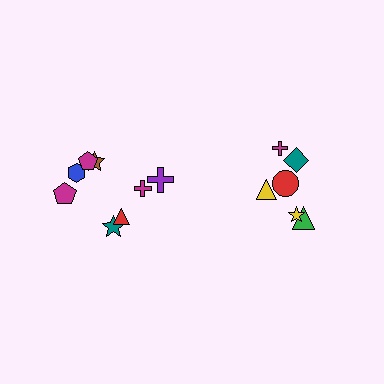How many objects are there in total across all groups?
There are 14 objects.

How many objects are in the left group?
There are 8 objects.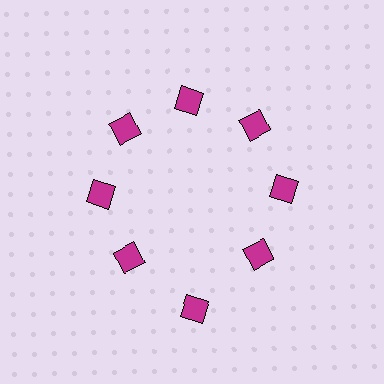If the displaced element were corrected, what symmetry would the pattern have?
It would have 8-fold rotational symmetry — the pattern would map onto itself every 45 degrees.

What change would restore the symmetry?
The symmetry would be restored by moving it inward, back onto the ring so that all 8 squares sit at equal angles and equal distance from the center.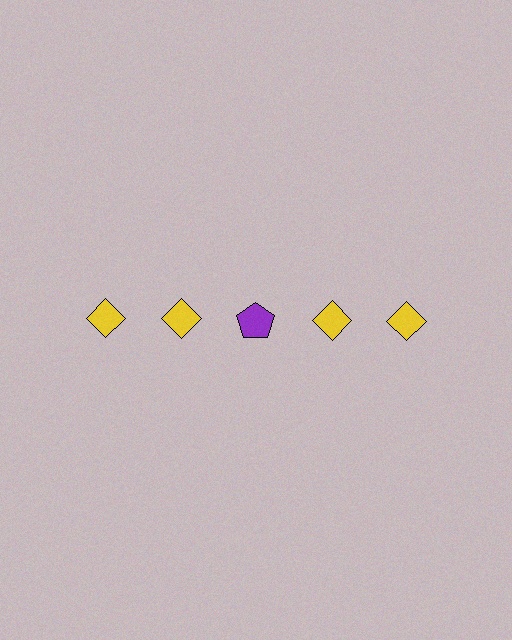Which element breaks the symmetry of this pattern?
The purple pentagon in the top row, center column breaks the symmetry. All other shapes are yellow diamonds.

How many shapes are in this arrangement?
There are 5 shapes arranged in a grid pattern.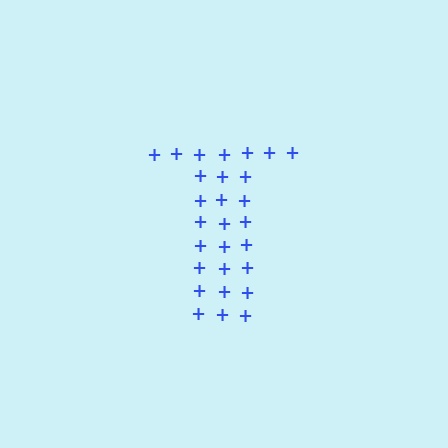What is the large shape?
The large shape is the letter T.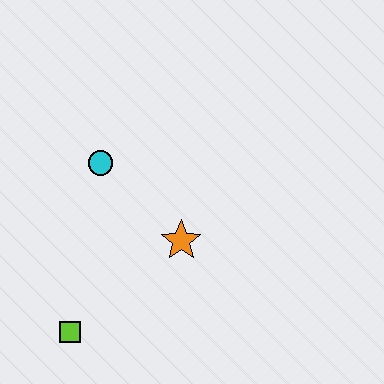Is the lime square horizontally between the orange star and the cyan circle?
No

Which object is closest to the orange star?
The cyan circle is closest to the orange star.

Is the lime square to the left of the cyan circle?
Yes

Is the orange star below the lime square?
No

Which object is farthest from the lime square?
The cyan circle is farthest from the lime square.